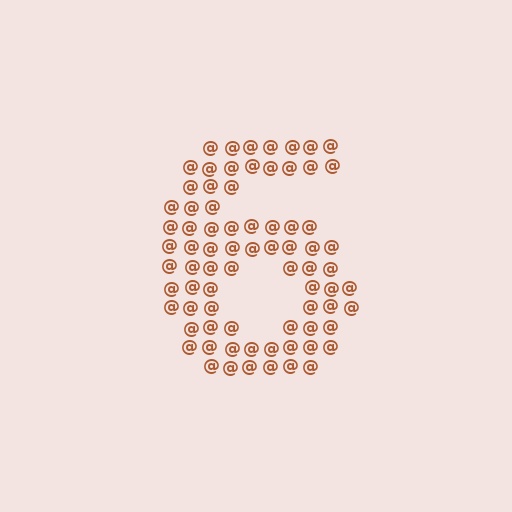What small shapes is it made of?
It is made of small at signs.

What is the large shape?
The large shape is the digit 6.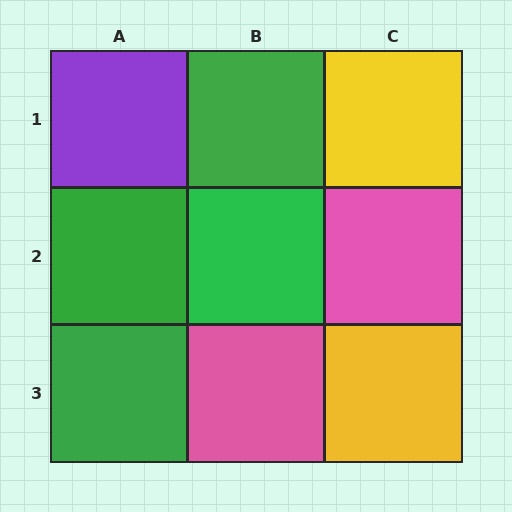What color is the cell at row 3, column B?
Pink.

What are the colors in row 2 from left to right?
Green, green, pink.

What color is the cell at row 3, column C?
Yellow.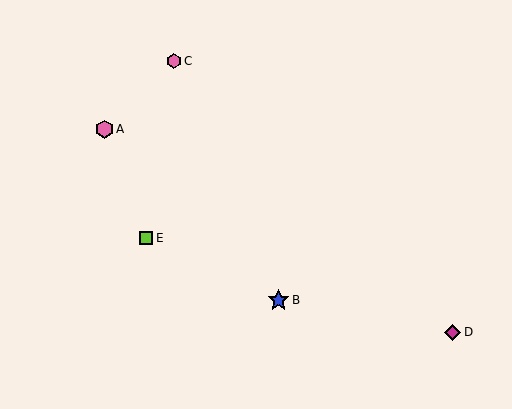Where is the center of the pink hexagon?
The center of the pink hexagon is at (174, 61).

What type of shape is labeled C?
Shape C is a pink hexagon.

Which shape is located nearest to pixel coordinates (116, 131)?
The pink hexagon (labeled A) at (104, 129) is nearest to that location.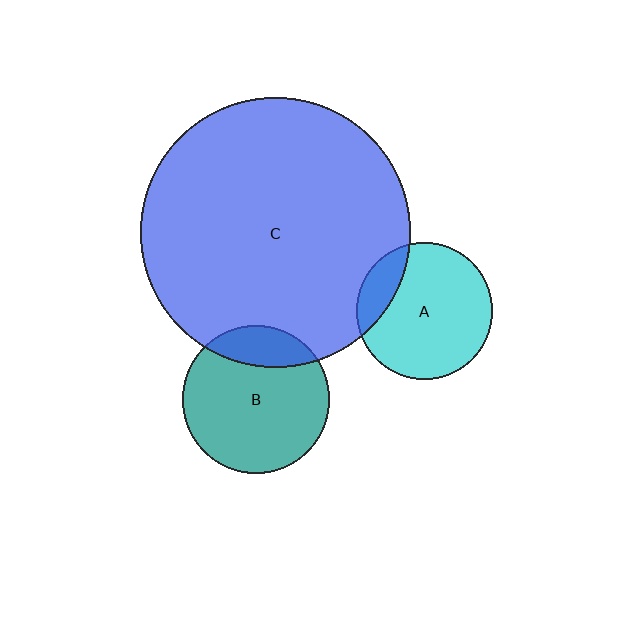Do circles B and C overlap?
Yes.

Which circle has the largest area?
Circle C (blue).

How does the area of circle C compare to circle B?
Approximately 3.4 times.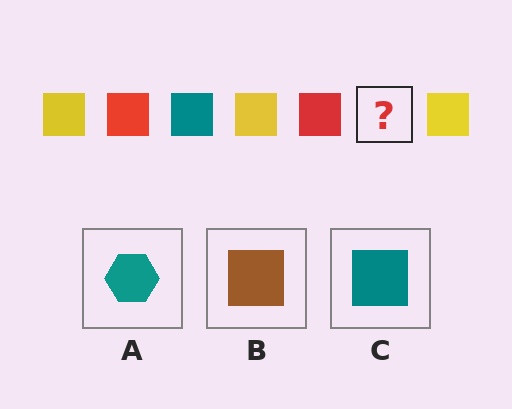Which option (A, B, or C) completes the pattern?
C.